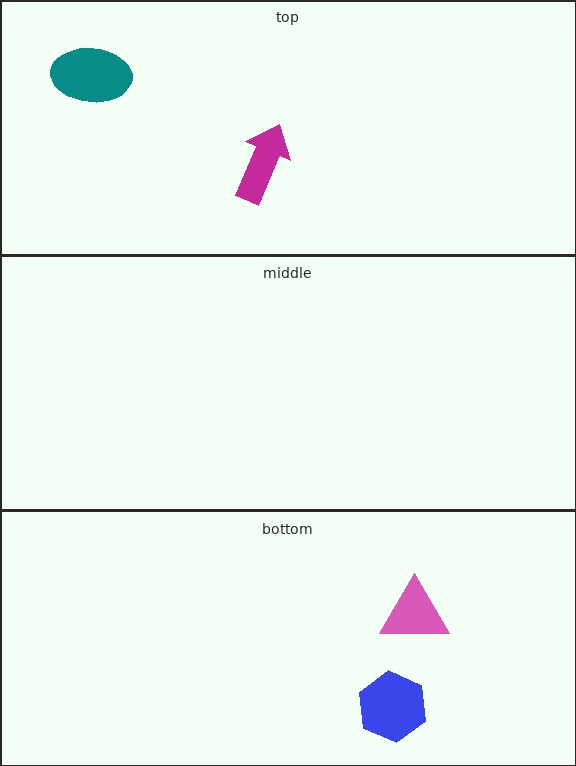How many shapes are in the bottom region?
2.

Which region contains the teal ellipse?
The top region.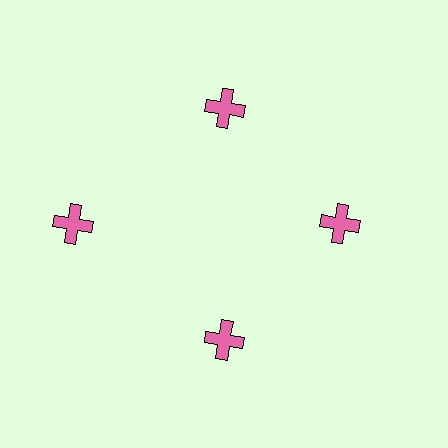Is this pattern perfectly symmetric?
No. The 4 pink crosses are arranged in a ring, but one element near the 9 o'clock position is pushed outward from the center, breaking the 4-fold rotational symmetry.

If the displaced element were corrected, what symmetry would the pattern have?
It would have 4-fold rotational symmetry — the pattern would map onto itself every 90 degrees.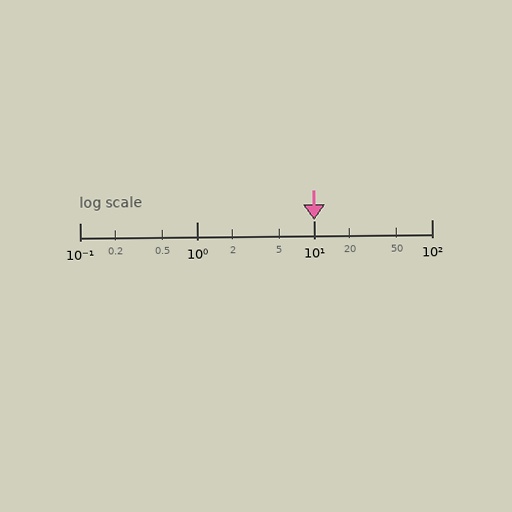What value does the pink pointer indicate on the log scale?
The pointer indicates approximately 10.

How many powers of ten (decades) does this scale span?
The scale spans 3 decades, from 0.1 to 100.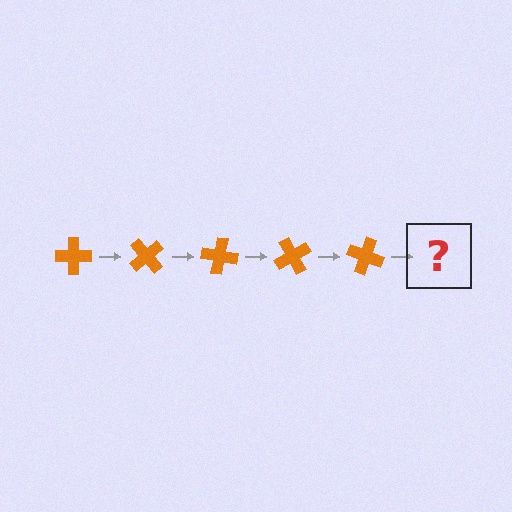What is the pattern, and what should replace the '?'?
The pattern is that the cross rotates 50 degrees each step. The '?' should be an orange cross rotated 250 degrees.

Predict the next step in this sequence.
The next step is an orange cross rotated 250 degrees.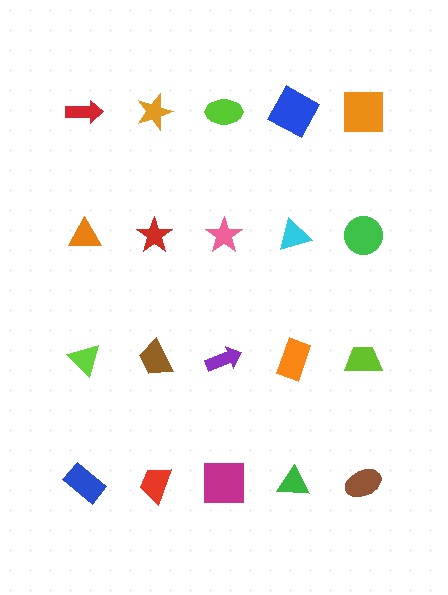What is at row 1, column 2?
An orange star.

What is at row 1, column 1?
A red arrow.